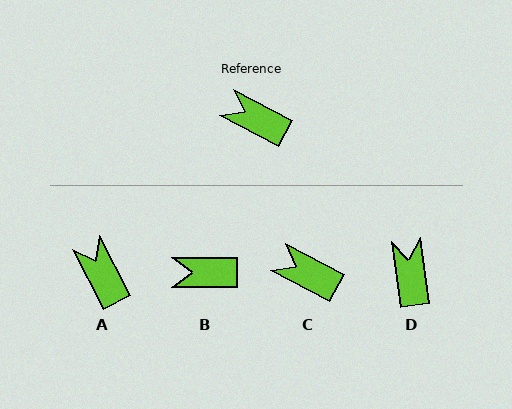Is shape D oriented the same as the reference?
No, it is off by about 54 degrees.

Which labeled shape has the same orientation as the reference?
C.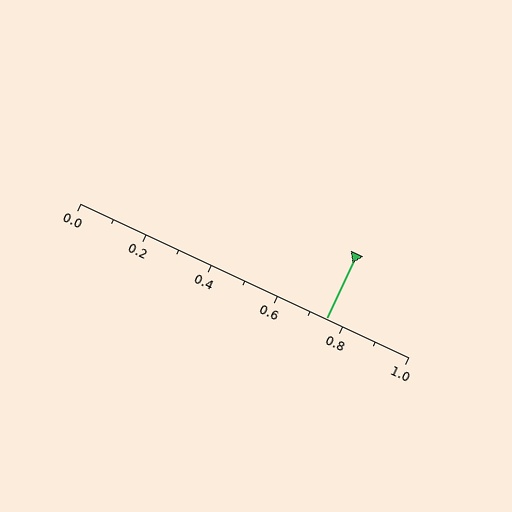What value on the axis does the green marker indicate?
The marker indicates approximately 0.75.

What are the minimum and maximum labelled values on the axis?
The axis runs from 0.0 to 1.0.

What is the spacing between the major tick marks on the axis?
The major ticks are spaced 0.2 apart.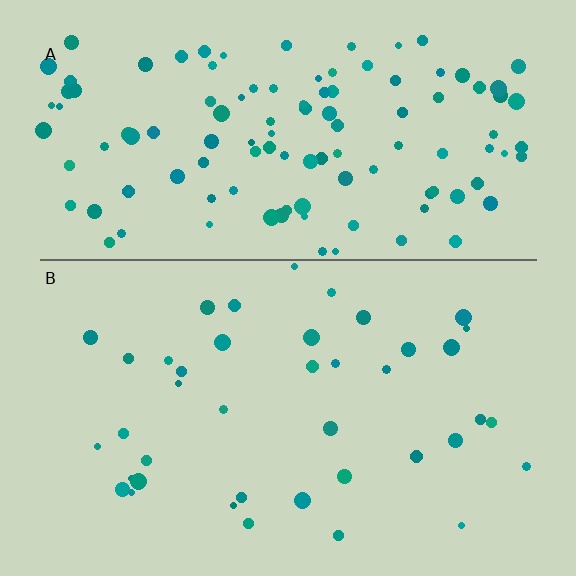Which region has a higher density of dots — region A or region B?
A (the top).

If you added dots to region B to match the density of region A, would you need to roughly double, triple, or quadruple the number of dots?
Approximately triple.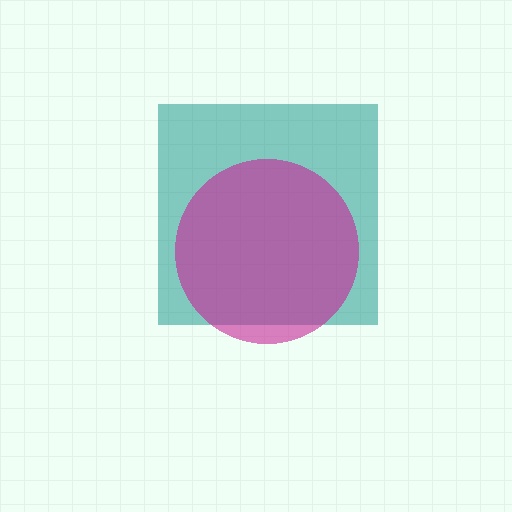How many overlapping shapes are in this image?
There are 2 overlapping shapes in the image.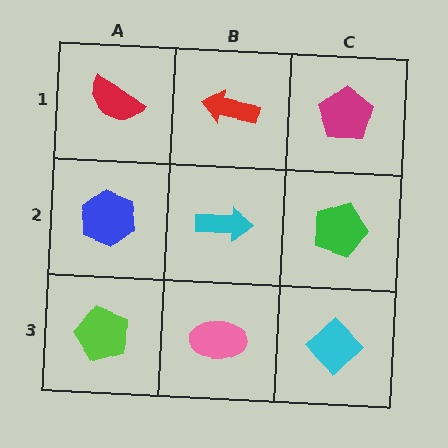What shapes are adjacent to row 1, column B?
A cyan arrow (row 2, column B), a red semicircle (row 1, column A), a magenta pentagon (row 1, column C).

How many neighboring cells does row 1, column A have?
2.